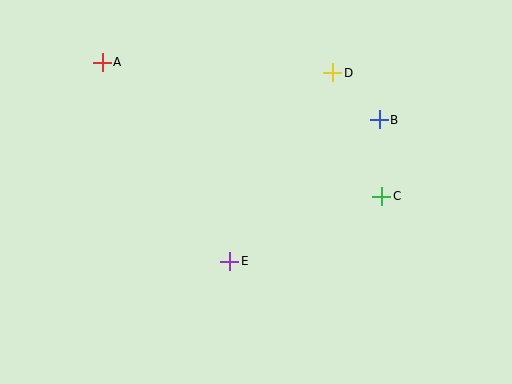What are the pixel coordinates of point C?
Point C is at (382, 196).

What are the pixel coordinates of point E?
Point E is at (230, 261).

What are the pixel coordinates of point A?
Point A is at (102, 62).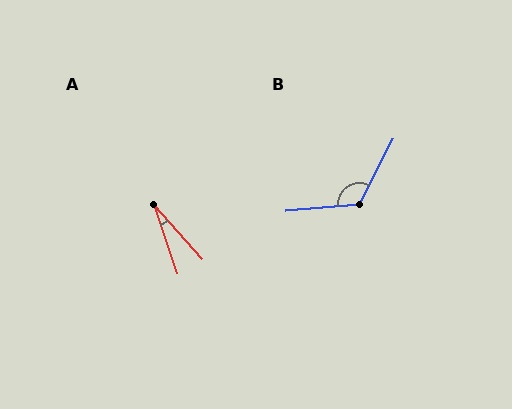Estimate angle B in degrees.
Approximately 121 degrees.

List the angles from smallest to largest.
A (23°), B (121°).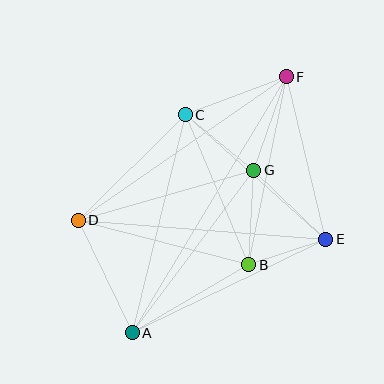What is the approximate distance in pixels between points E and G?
The distance between E and G is approximately 100 pixels.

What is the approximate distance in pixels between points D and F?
The distance between D and F is approximately 253 pixels.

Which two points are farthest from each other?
Points A and F are farthest from each other.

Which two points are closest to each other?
Points B and E are closest to each other.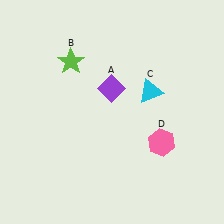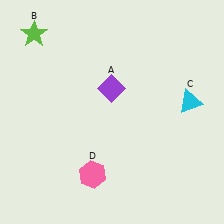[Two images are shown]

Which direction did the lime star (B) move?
The lime star (B) moved left.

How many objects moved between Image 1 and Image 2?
3 objects moved between the two images.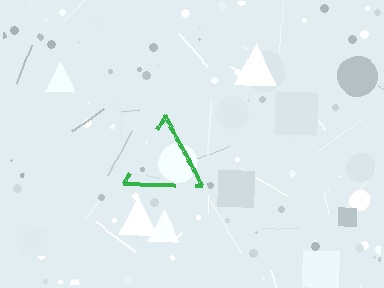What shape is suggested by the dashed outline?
The dashed outline suggests a triangle.